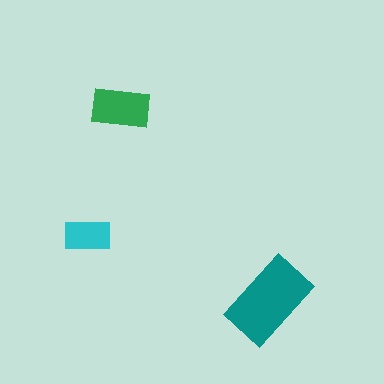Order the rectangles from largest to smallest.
the teal one, the green one, the cyan one.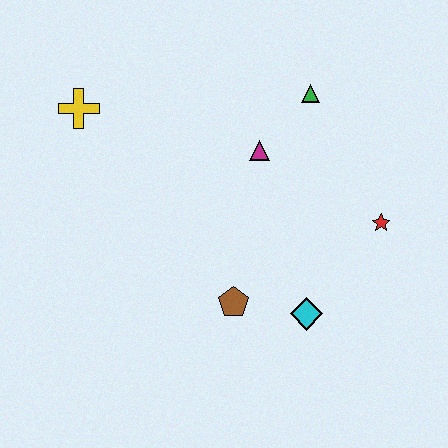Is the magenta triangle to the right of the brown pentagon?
Yes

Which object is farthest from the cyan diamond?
The yellow cross is farthest from the cyan diamond.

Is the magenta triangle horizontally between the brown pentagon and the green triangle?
Yes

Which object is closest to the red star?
The cyan diamond is closest to the red star.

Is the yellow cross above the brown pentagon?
Yes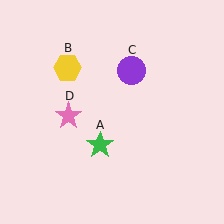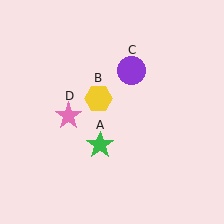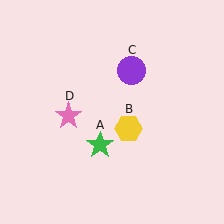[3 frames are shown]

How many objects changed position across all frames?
1 object changed position: yellow hexagon (object B).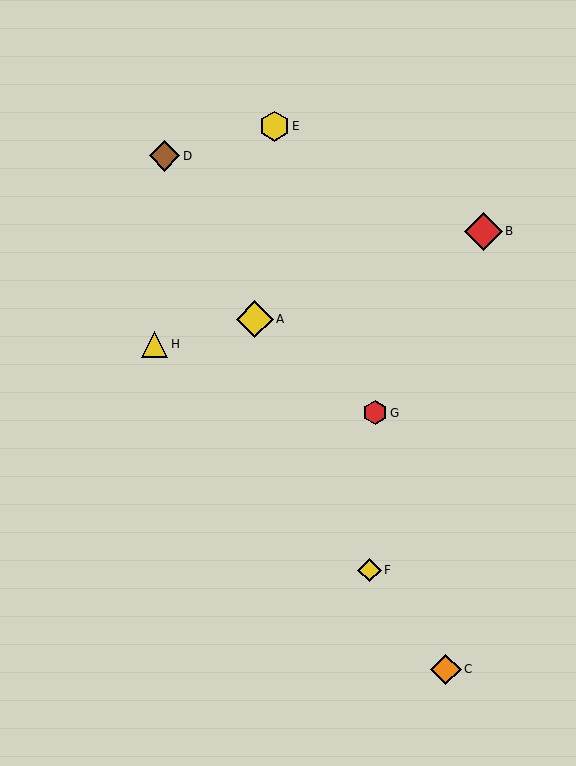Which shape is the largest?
The red diamond (labeled B) is the largest.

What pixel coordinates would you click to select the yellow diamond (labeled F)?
Click at (370, 570) to select the yellow diamond F.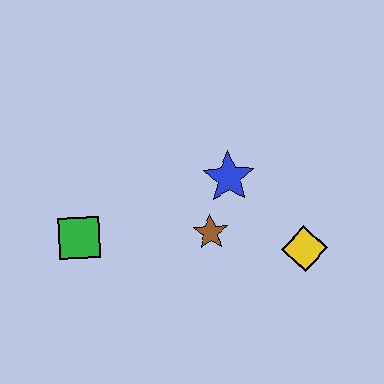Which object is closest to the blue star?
The brown star is closest to the blue star.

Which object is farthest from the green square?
The yellow diamond is farthest from the green square.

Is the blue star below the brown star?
No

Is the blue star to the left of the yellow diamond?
Yes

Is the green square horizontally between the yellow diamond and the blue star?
No